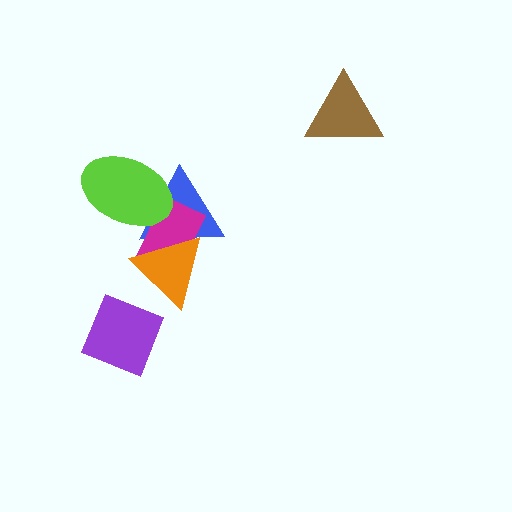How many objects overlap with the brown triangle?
0 objects overlap with the brown triangle.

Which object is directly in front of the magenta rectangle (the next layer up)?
The orange triangle is directly in front of the magenta rectangle.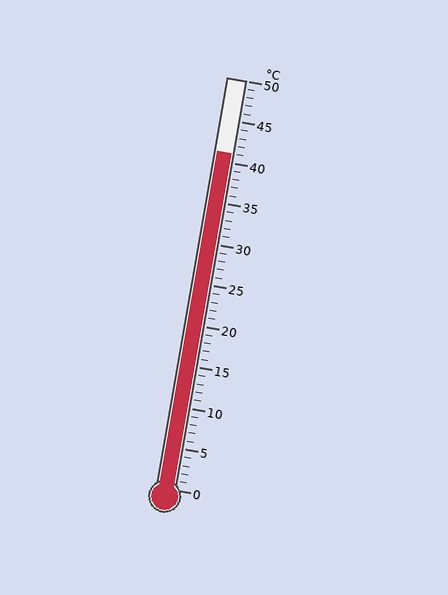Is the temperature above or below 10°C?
The temperature is above 10°C.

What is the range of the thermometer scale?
The thermometer scale ranges from 0°C to 50°C.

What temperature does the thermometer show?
The thermometer shows approximately 41°C.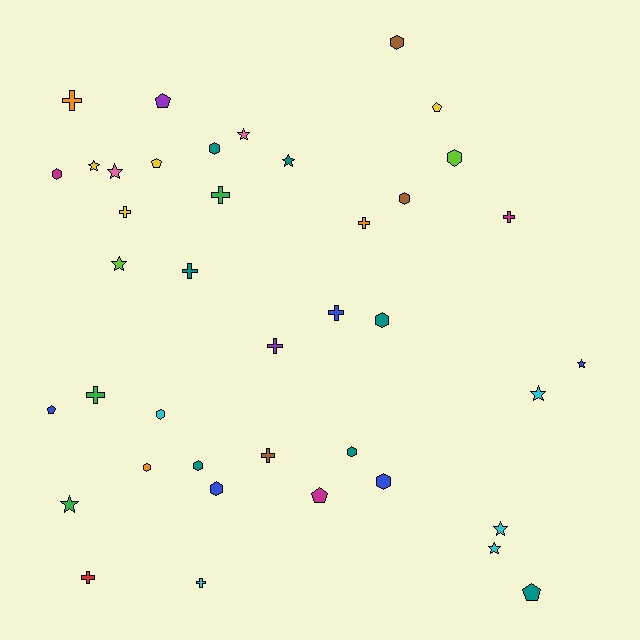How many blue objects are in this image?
There are 5 blue objects.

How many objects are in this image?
There are 40 objects.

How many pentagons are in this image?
There are 6 pentagons.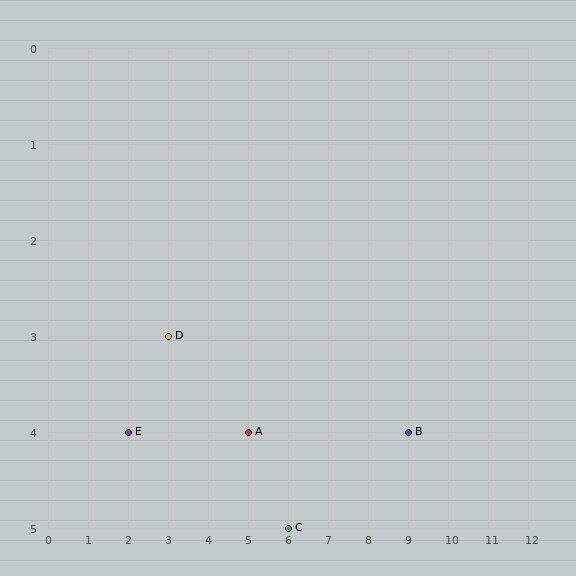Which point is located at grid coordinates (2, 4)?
Point E is at (2, 4).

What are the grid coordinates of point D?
Point D is at grid coordinates (3, 3).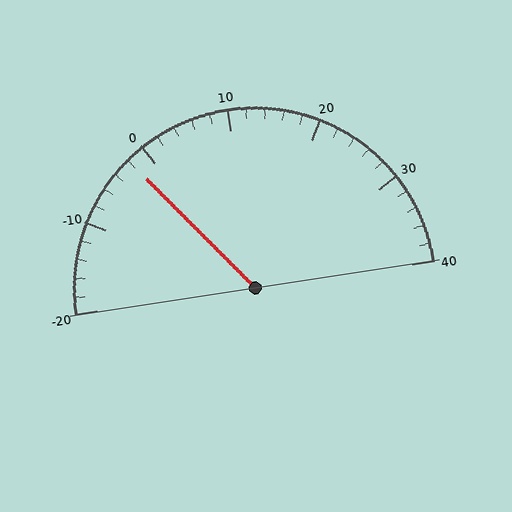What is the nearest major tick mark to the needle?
The nearest major tick mark is 0.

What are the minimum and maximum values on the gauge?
The gauge ranges from -20 to 40.